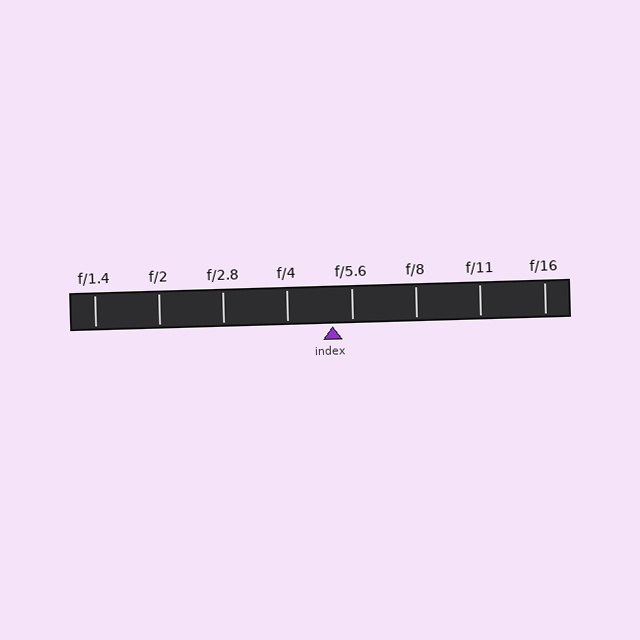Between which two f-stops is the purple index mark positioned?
The index mark is between f/4 and f/5.6.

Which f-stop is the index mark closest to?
The index mark is closest to f/5.6.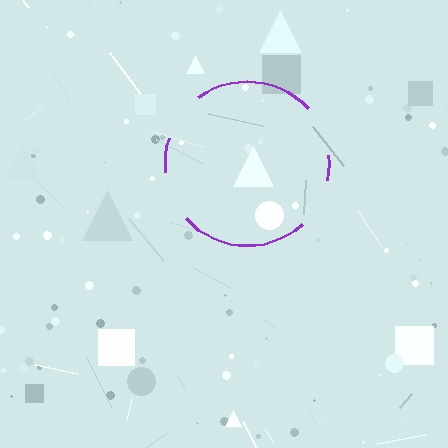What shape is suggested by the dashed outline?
The dashed outline suggests a circle.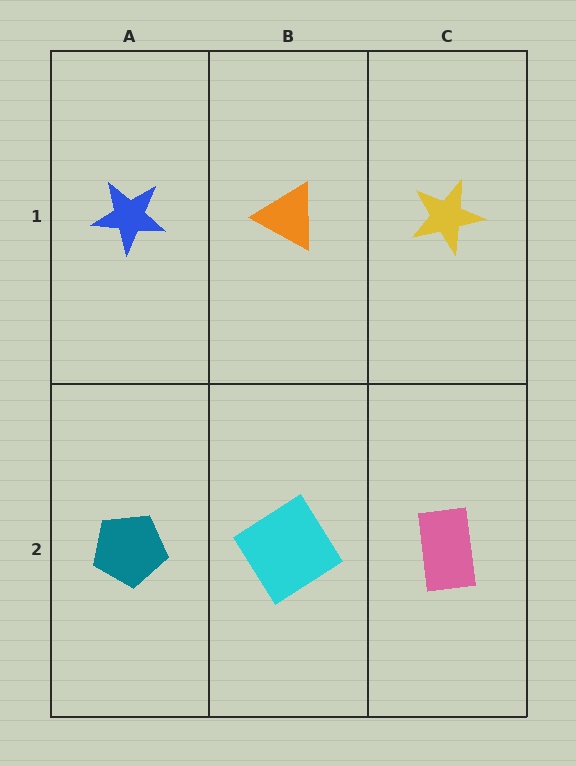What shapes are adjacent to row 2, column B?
An orange triangle (row 1, column B), a teal pentagon (row 2, column A), a pink rectangle (row 2, column C).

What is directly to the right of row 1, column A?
An orange triangle.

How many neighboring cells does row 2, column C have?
2.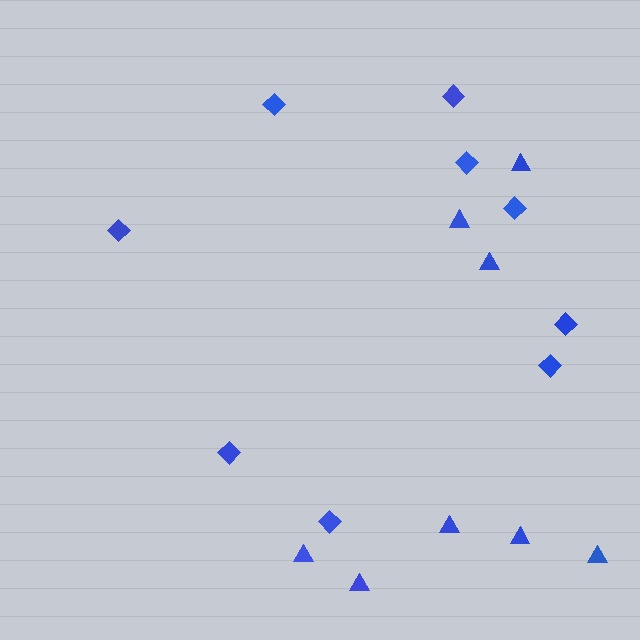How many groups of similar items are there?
There are 2 groups: one group of diamonds (9) and one group of triangles (8).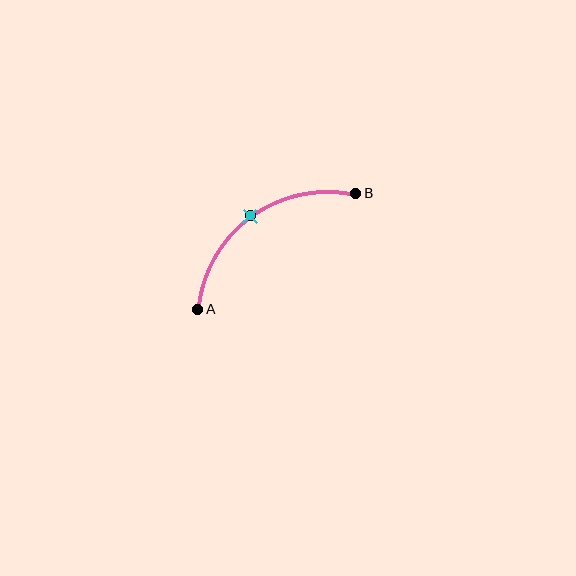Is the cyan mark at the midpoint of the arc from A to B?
Yes. The cyan mark lies on the arc at equal arc-length from both A and B — it is the arc midpoint.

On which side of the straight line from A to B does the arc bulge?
The arc bulges above and to the left of the straight line connecting A and B.